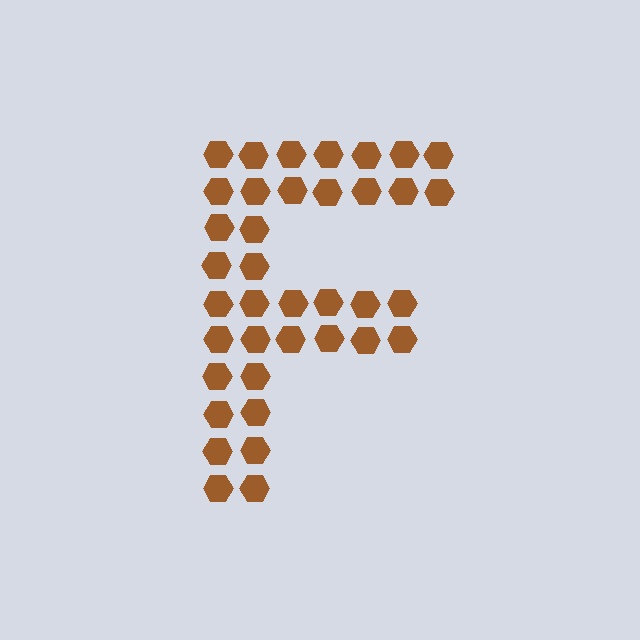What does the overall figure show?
The overall figure shows the letter F.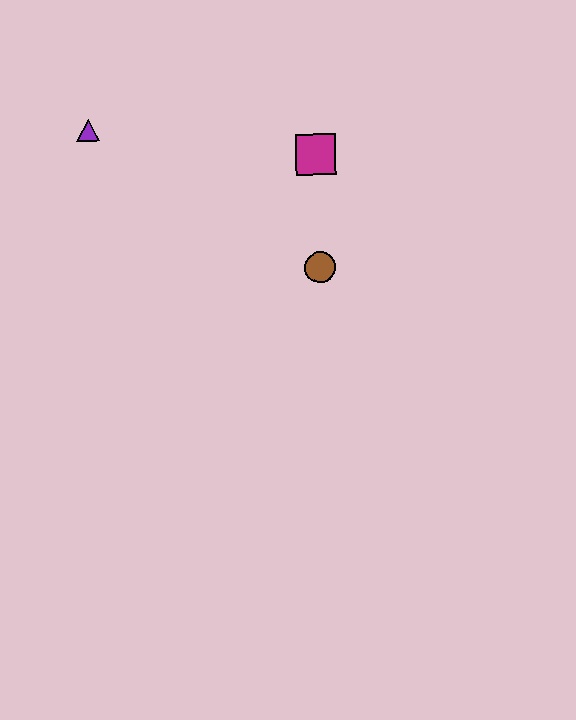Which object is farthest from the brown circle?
The purple triangle is farthest from the brown circle.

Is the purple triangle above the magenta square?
Yes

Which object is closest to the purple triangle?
The magenta square is closest to the purple triangle.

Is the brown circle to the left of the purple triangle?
No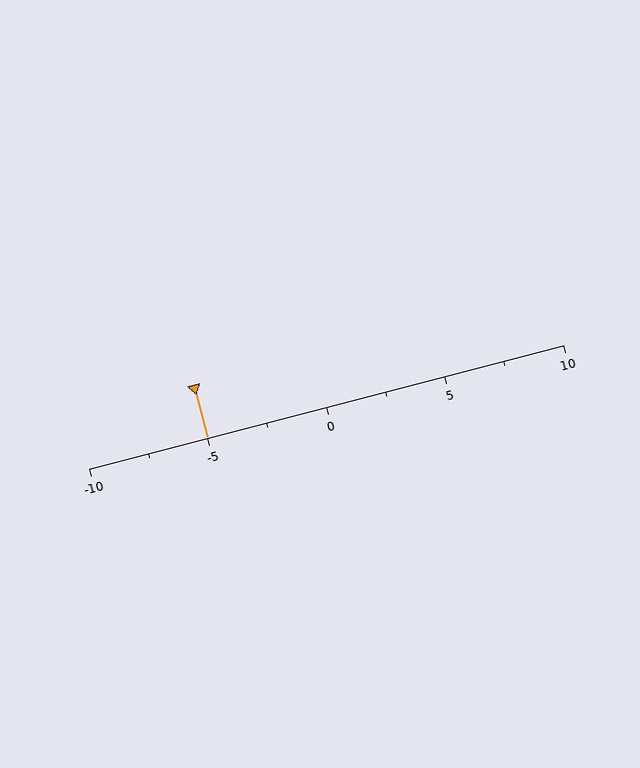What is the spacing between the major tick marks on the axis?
The major ticks are spaced 5 apart.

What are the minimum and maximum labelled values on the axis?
The axis runs from -10 to 10.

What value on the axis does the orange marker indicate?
The marker indicates approximately -5.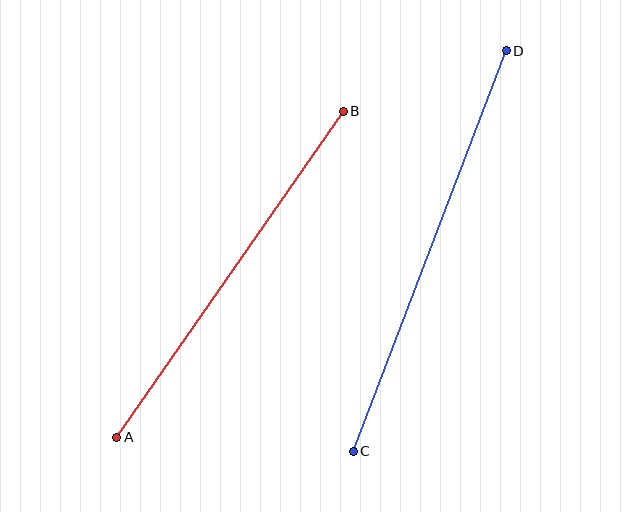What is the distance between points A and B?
The distance is approximately 397 pixels.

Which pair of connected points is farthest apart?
Points C and D are farthest apart.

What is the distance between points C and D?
The distance is approximately 429 pixels.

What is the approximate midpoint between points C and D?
The midpoint is at approximately (430, 251) pixels.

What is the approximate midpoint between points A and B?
The midpoint is at approximately (230, 274) pixels.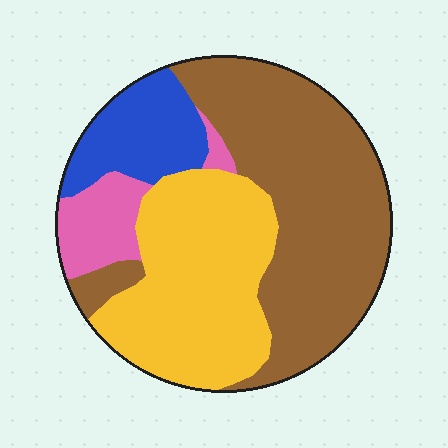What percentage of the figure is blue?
Blue covers 13% of the figure.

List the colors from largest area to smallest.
From largest to smallest: brown, yellow, blue, pink.